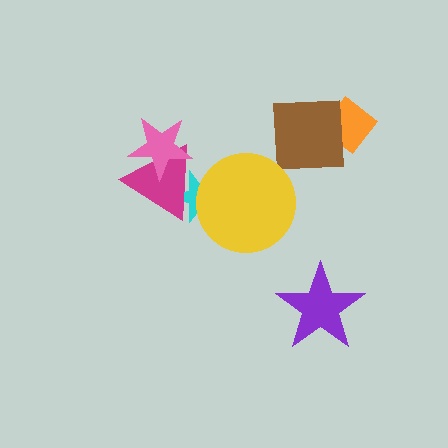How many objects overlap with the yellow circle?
1 object overlaps with the yellow circle.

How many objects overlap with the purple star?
0 objects overlap with the purple star.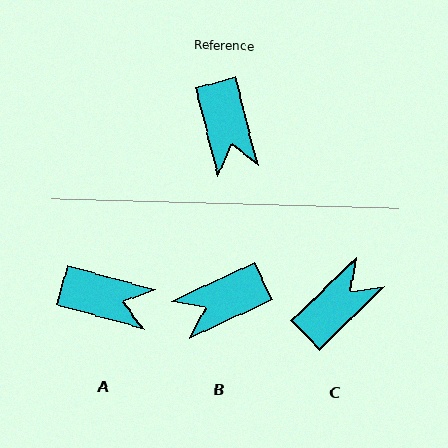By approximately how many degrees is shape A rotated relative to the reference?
Approximately 60 degrees counter-clockwise.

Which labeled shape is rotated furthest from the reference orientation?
C, about 119 degrees away.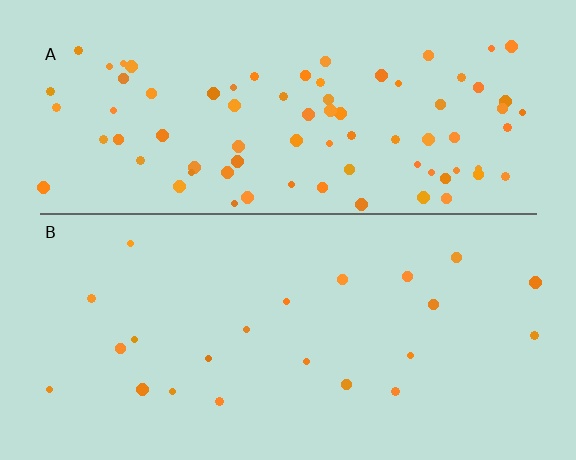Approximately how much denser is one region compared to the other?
Approximately 3.7× — region A over region B.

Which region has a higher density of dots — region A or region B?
A (the top).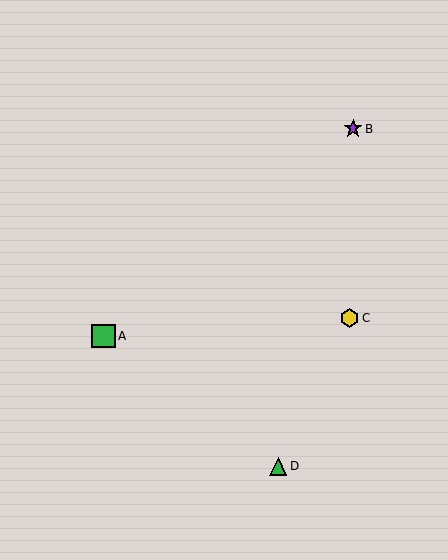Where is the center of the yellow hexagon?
The center of the yellow hexagon is at (350, 318).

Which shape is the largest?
The green square (labeled A) is the largest.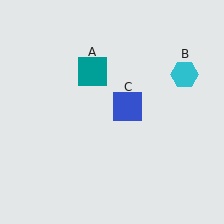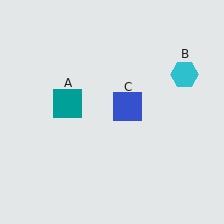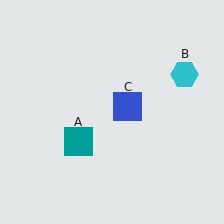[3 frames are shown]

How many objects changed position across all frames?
1 object changed position: teal square (object A).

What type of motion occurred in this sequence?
The teal square (object A) rotated counterclockwise around the center of the scene.